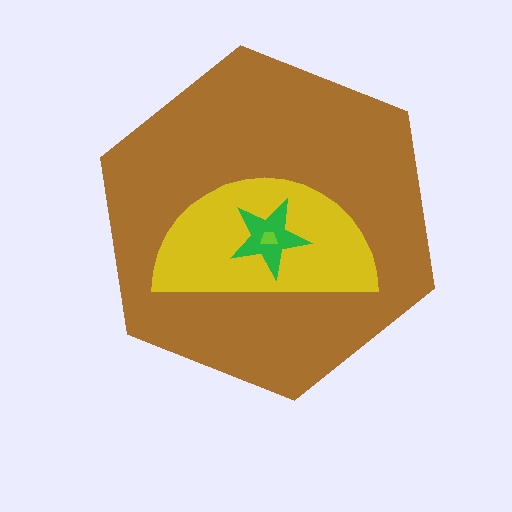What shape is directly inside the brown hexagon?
The yellow semicircle.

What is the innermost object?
The lime trapezoid.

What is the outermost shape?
The brown hexagon.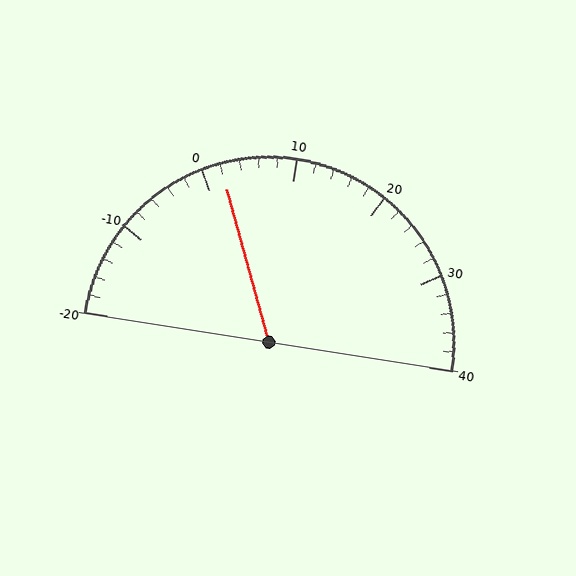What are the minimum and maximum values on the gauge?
The gauge ranges from -20 to 40.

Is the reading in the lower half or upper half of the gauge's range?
The reading is in the lower half of the range (-20 to 40).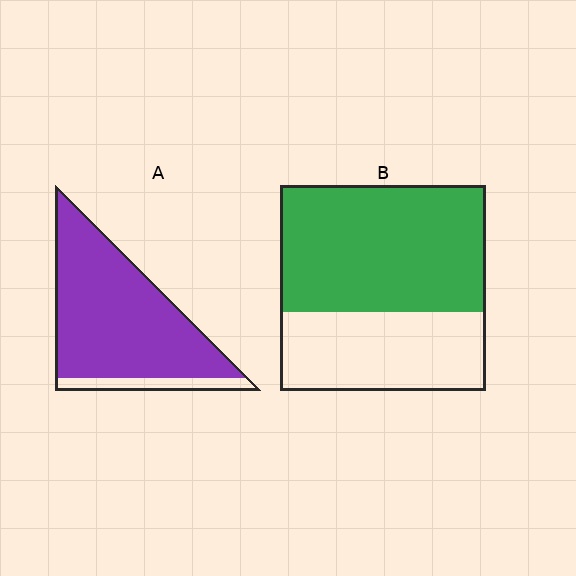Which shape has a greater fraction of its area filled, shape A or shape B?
Shape A.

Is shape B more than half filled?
Yes.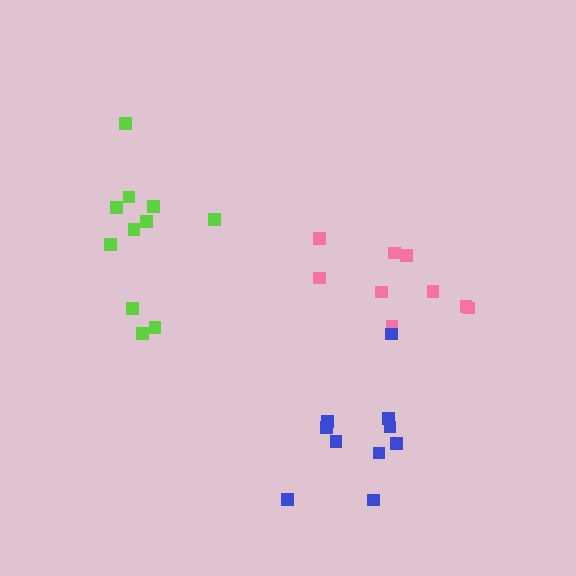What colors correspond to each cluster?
The clusters are colored: pink, blue, lime.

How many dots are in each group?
Group 1: 9 dots, Group 2: 10 dots, Group 3: 11 dots (30 total).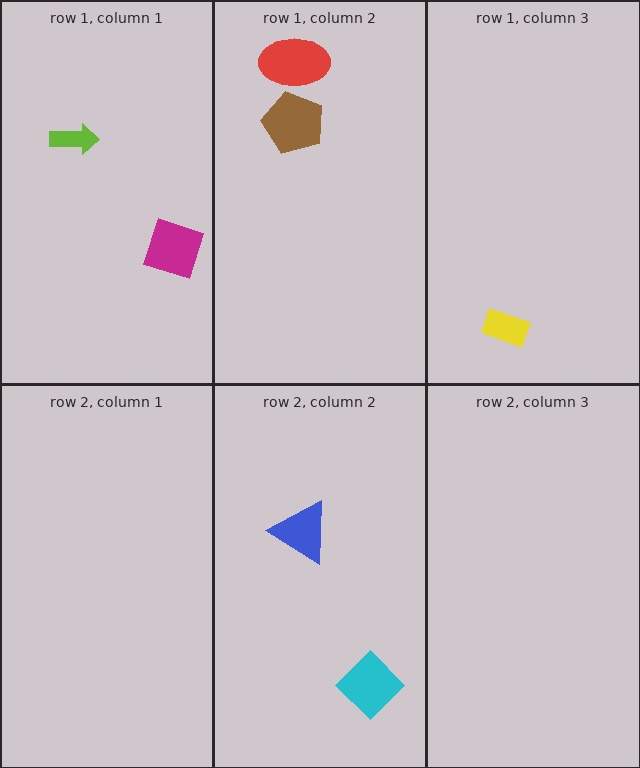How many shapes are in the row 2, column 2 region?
2.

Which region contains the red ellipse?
The row 1, column 2 region.